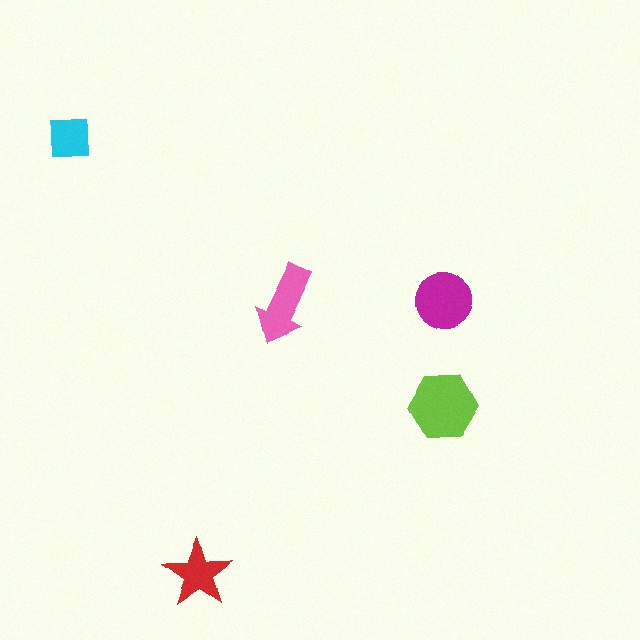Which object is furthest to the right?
The magenta circle is rightmost.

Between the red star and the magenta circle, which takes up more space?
The magenta circle.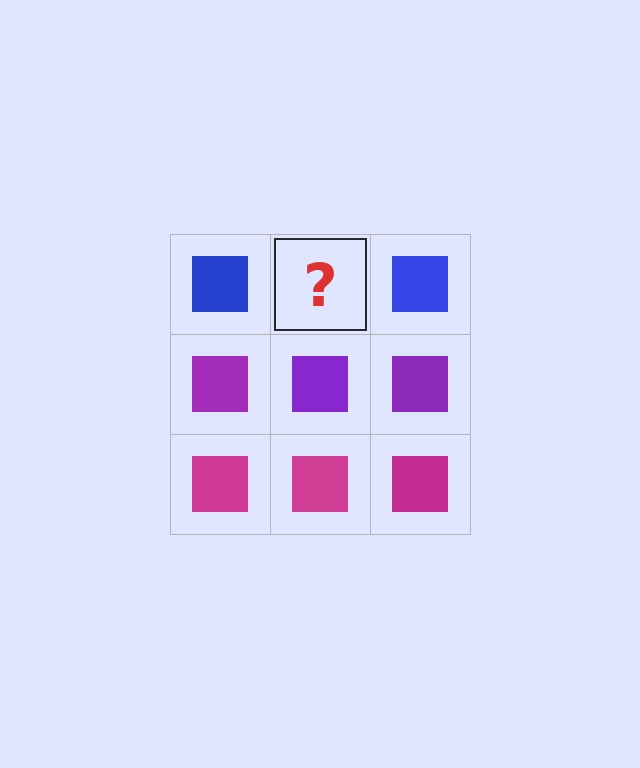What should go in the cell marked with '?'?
The missing cell should contain a blue square.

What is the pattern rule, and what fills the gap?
The rule is that each row has a consistent color. The gap should be filled with a blue square.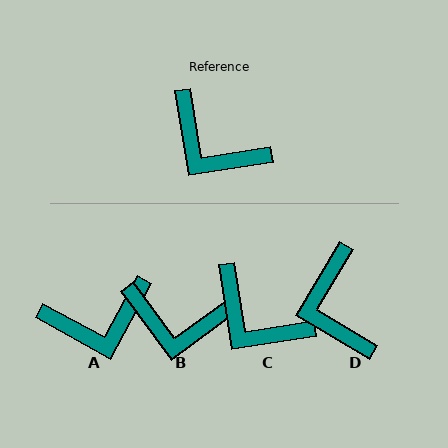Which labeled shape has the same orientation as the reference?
C.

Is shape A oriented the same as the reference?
No, it is off by about 53 degrees.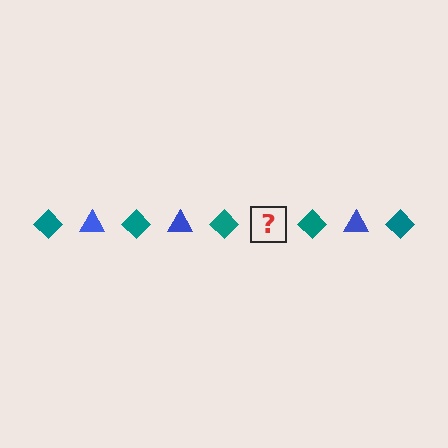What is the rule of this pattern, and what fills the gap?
The rule is that the pattern alternates between teal diamond and blue triangle. The gap should be filled with a blue triangle.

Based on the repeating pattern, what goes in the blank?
The blank should be a blue triangle.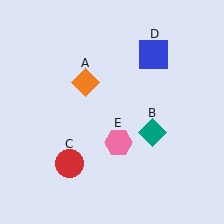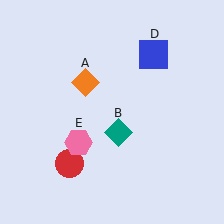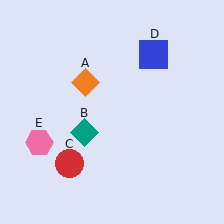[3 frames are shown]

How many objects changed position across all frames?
2 objects changed position: teal diamond (object B), pink hexagon (object E).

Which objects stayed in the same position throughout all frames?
Orange diamond (object A) and red circle (object C) and blue square (object D) remained stationary.